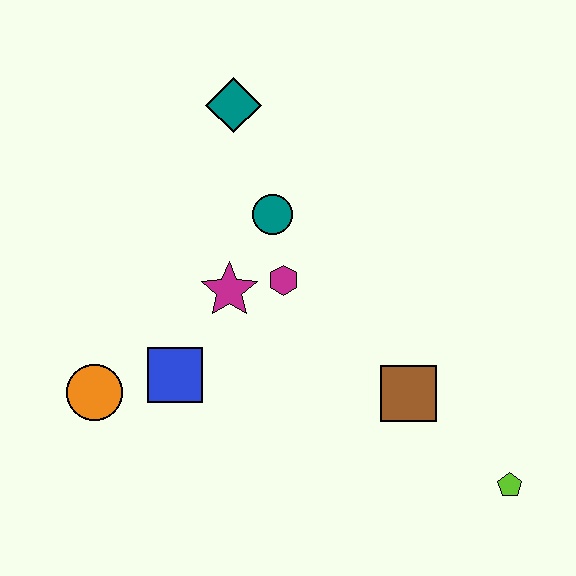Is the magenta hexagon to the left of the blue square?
No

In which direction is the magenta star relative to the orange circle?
The magenta star is to the right of the orange circle.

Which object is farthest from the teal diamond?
The lime pentagon is farthest from the teal diamond.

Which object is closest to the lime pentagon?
The brown square is closest to the lime pentagon.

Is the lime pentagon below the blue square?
Yes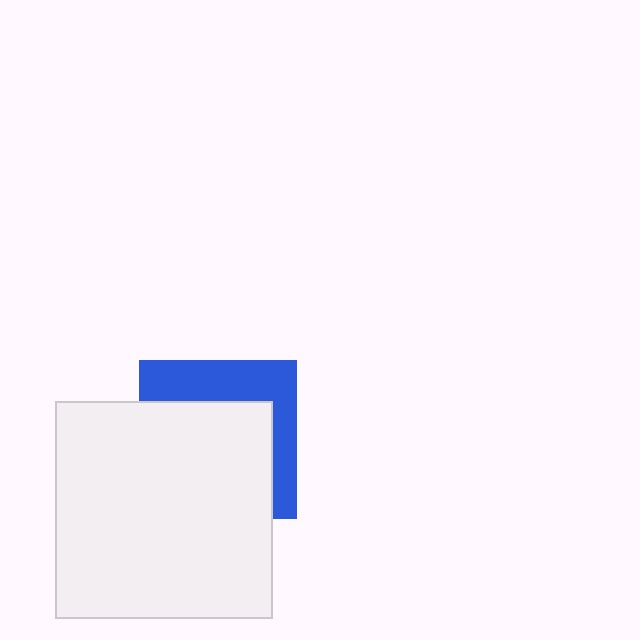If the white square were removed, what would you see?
You would see the complete blue square.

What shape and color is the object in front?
The object in front is a white square.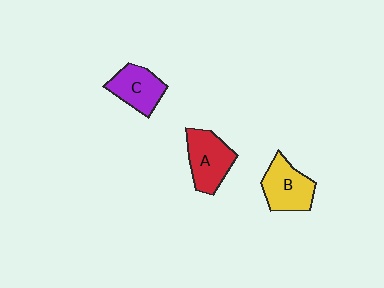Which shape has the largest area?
Shape A (red).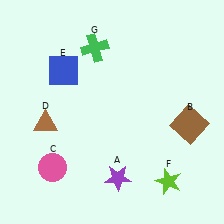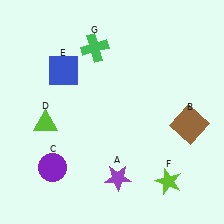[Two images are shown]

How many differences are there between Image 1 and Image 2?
There are 2 differences between the two images.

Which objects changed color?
C changed from pink to purple. D changed from brown to lime.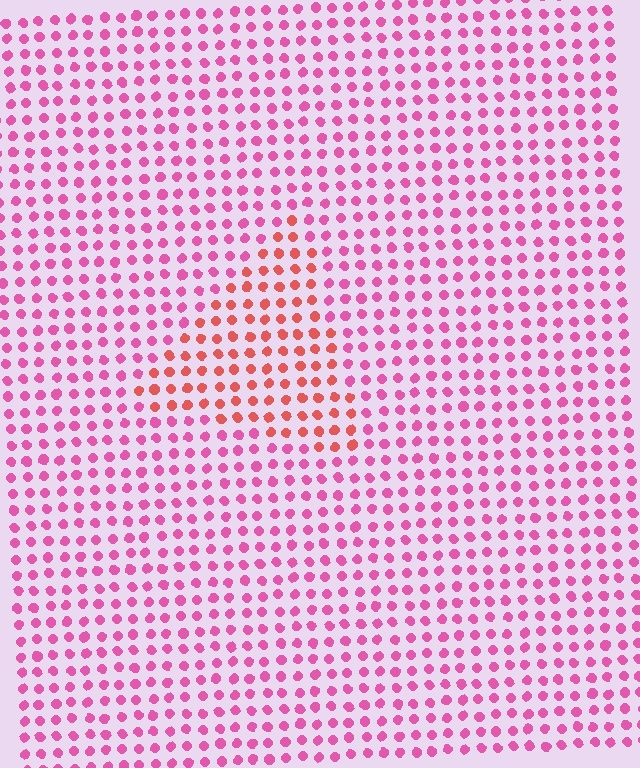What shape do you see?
I see a triangle.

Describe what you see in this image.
The image is filled with small pink elements in a uniform arrangement. A triangle-shaped region is visible where the elements are tinted to a slightly different hue, forming a subtle color boundary.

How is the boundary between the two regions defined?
The boundary is defined purely by a slight shift in hue (about 36 degrees). Spacing, size, and orientation are identical on both sides.